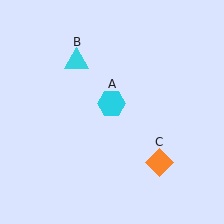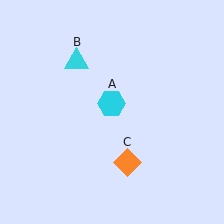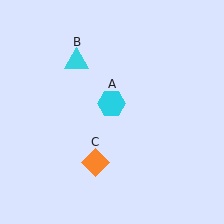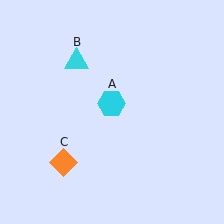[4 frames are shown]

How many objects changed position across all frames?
1 object changed position: orange diamond (object C).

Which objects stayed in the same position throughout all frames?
Cyan hexagon (object A) and cyan triangle (object B) remained stationary.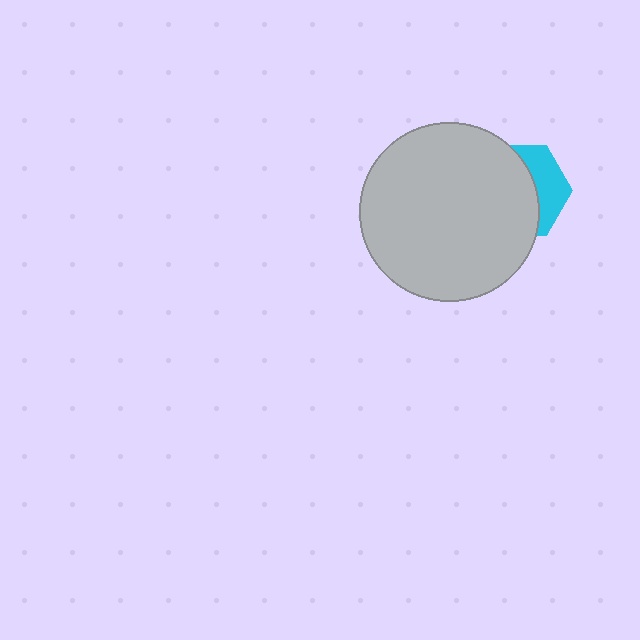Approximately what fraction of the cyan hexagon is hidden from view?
Roughly 66% of the cyan hexagon is hidden behind the light gray circle.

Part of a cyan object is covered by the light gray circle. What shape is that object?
It is a hexagon.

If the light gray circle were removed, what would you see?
You would see the complete cyan hexagon.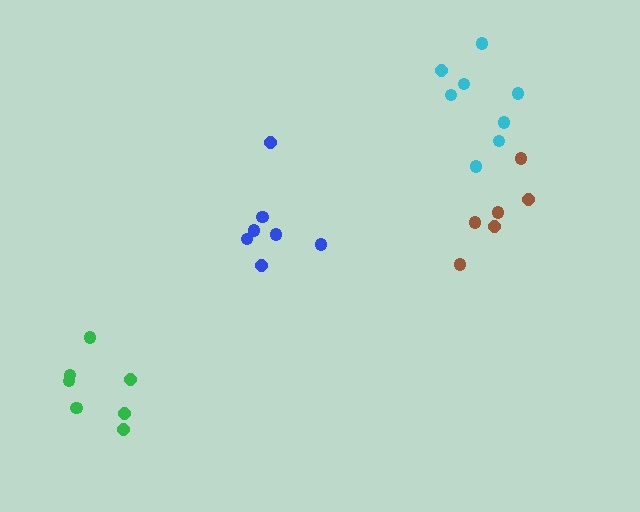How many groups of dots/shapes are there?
There are 4 groups.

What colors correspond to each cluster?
The clusters are colored: brown, blue, cyan, green.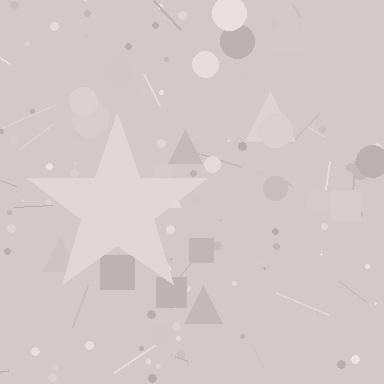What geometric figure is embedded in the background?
A star is embedded in the background.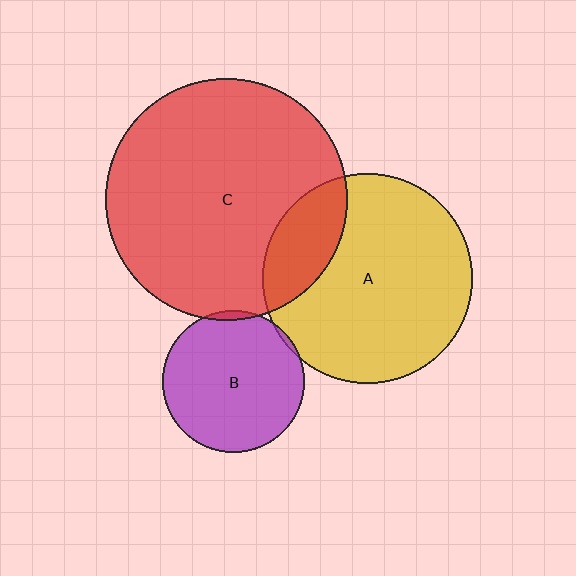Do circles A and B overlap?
Yes.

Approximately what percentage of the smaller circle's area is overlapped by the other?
Approximately 5%.